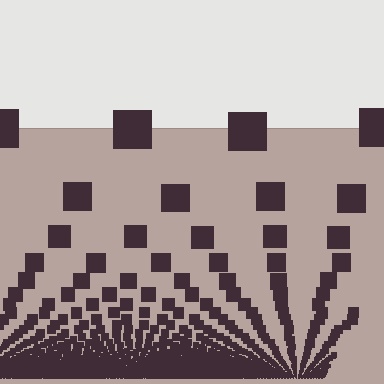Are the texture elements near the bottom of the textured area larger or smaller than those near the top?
Smaller. The gradient is inverted — elements near the bottom are smaller and denser.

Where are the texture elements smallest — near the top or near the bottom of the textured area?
Near the bottom.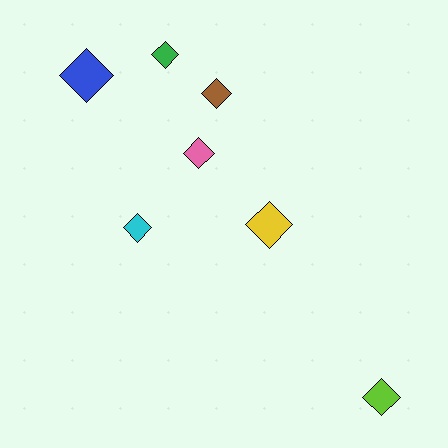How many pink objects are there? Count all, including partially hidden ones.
There is 1 pink object.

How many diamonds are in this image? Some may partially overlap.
There are 7 diamonds.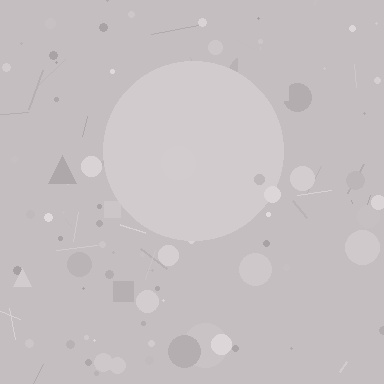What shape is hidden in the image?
A circle is hidden in the image.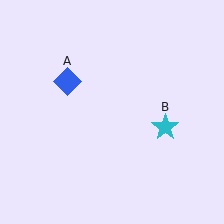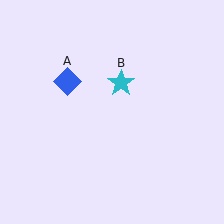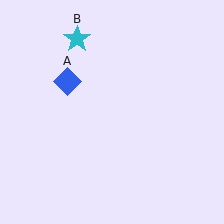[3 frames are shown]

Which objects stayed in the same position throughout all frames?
Blue diamond (object A) remained stationary.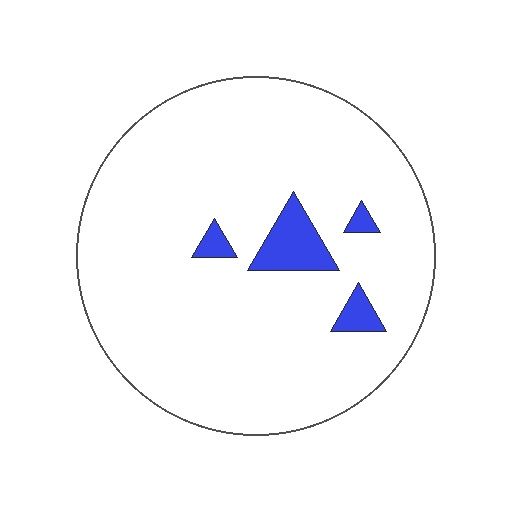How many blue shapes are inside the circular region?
4.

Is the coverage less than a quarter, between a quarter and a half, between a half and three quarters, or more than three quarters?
Less than a quarter.